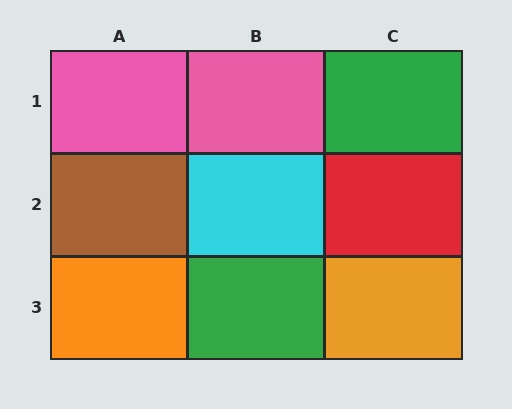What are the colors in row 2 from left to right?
Brown, cyan, red.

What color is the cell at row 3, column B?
Green.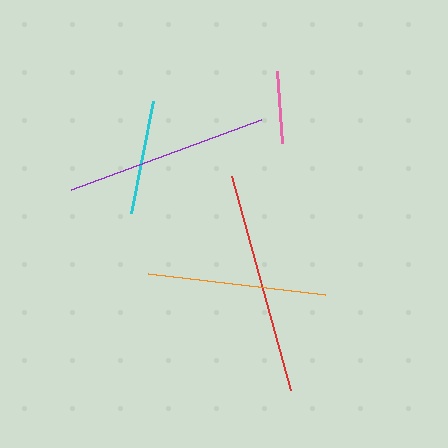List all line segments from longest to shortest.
From longest to shortest: red, purple, orange, cyan, pink.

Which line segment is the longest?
The red line is the longest at approximately 223 pixels.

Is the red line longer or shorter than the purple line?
The red line is longer than the purple line.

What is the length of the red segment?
The red segment is approximately 223 pixels long.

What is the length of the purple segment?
The purple segment is approximately 203 pixels long.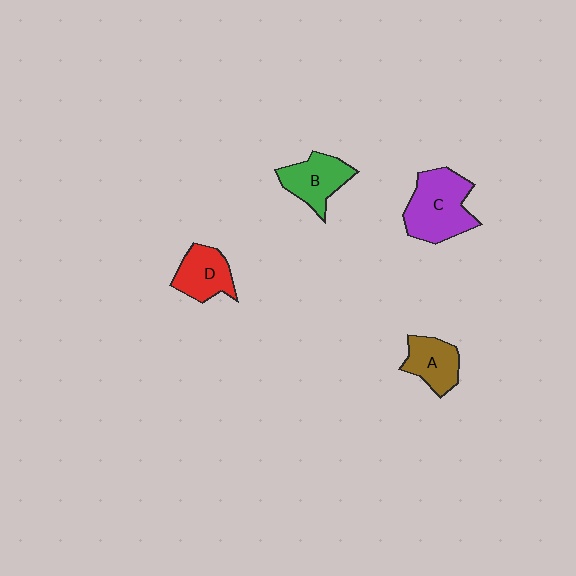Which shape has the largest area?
Shape C (purple).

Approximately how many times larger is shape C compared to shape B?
Approximately 1.5 times.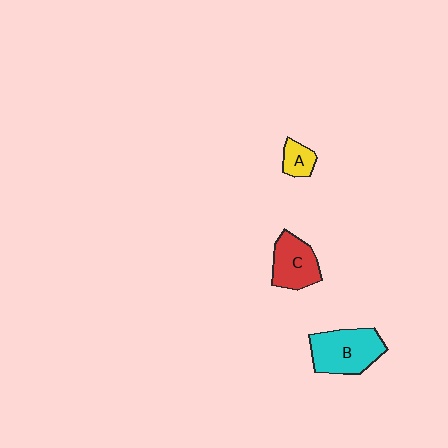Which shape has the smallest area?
Shape A (yellow).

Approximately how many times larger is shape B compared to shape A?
Approximately 3.0 times.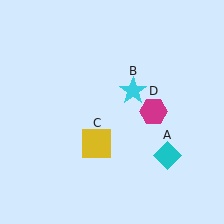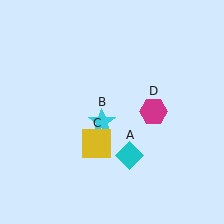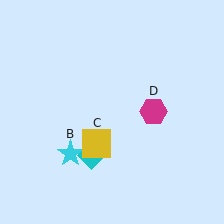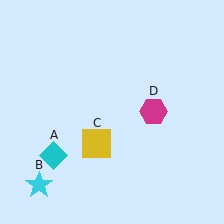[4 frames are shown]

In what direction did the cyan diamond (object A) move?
The cyan diamond (object A) moved left.